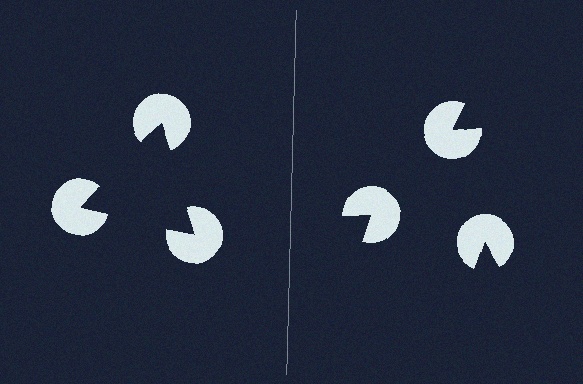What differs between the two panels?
The pac-man discs are positioned identically on both sides; only the wedge orientations differ. On the left they align to a triangle; on the right they are misaligned.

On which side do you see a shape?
An illusory triangle appears on the left side. On the right side the wedge cuts are rotated, so no coherent shape forms.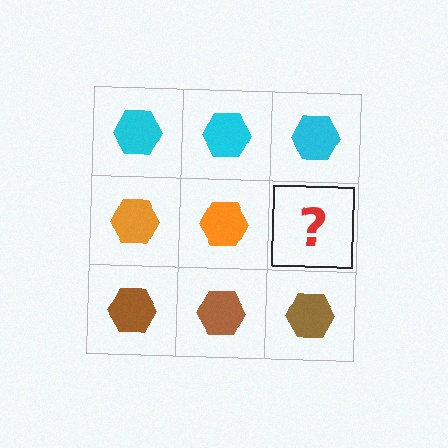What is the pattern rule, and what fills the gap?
The rule is that each row has a consistent color. The gap should be filled with an orange hexagon.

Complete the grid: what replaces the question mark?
The question mark should be replaced with an orange hexagon.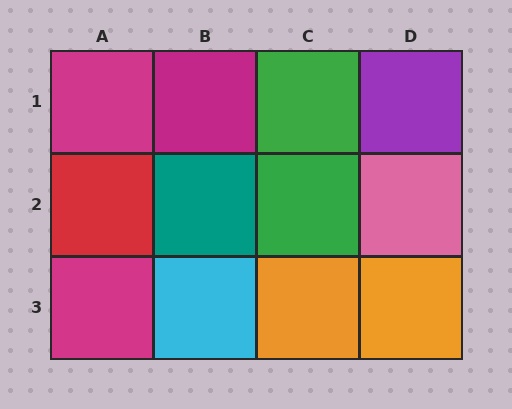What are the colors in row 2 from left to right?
Red, teal, green, pink.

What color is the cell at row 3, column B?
Cyan.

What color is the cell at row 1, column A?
Magenta.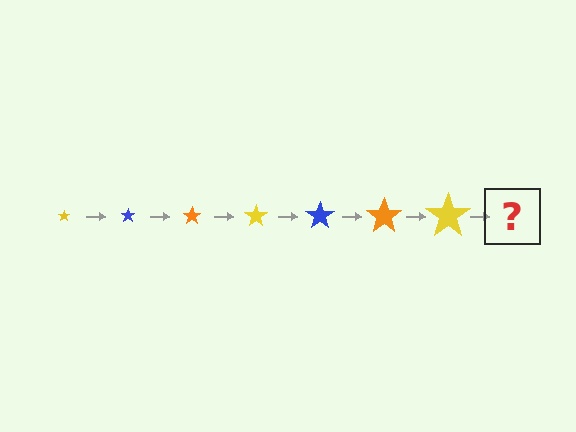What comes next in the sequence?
The next element should be a blue star, larger than the previous one.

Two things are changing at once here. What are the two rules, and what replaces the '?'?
The two rules are that the star grows larger each step and the color cycles through yellow, blue, and orange. The '?' should be a blue star, larger than the previous one.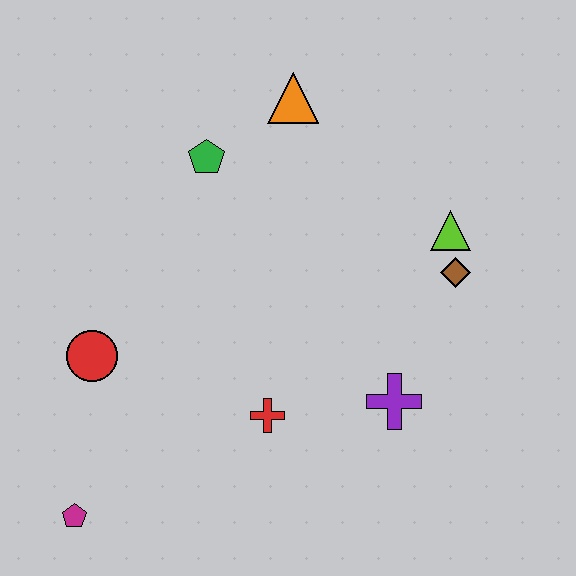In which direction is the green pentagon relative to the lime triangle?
The green pentagon is to the left of the lime triangle.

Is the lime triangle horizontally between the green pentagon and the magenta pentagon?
No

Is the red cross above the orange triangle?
No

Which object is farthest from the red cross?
The orange triangle is farthest from the red cross.